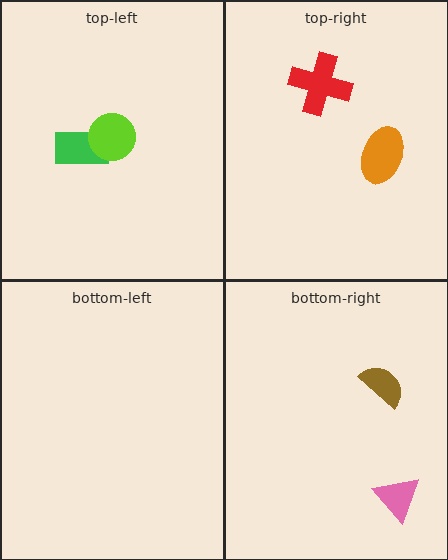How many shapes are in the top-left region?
2.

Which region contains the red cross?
The top-right region.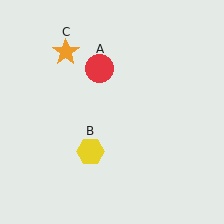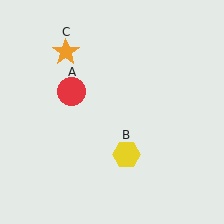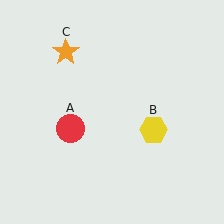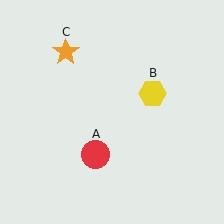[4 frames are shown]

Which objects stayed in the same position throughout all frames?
Orange star (object C) remained stationary.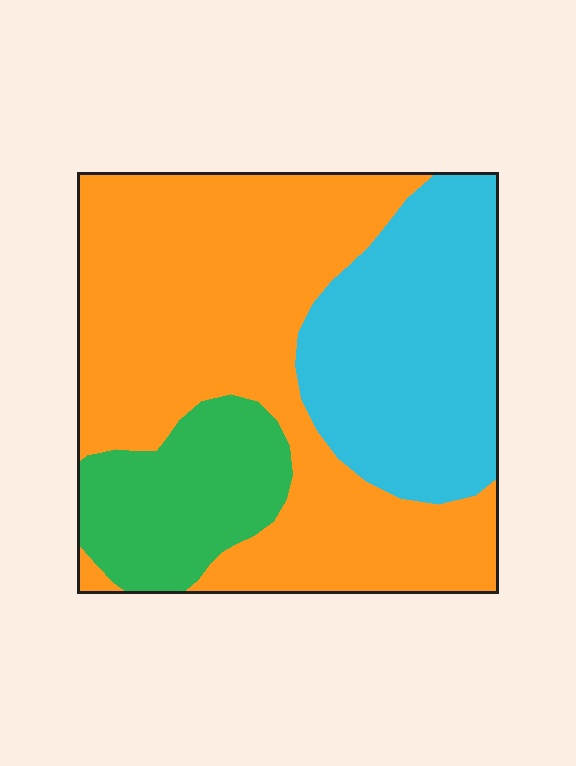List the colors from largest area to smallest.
From largest to smallest: orange, cyan, green.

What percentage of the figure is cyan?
Cyan covers roughly 30% of the figure.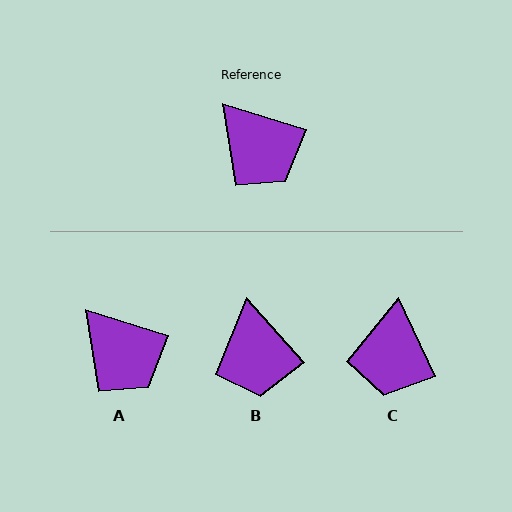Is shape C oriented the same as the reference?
No, it is off by about 48 degrees.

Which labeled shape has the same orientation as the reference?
A.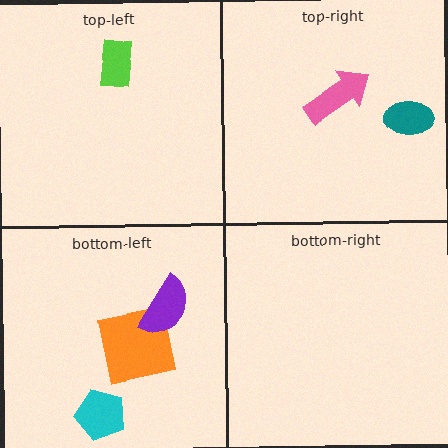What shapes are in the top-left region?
The lime rectangle.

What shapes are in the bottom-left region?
The orange square, the purple semicircle, the cyan pentagon.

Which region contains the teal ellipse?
The top-right region.